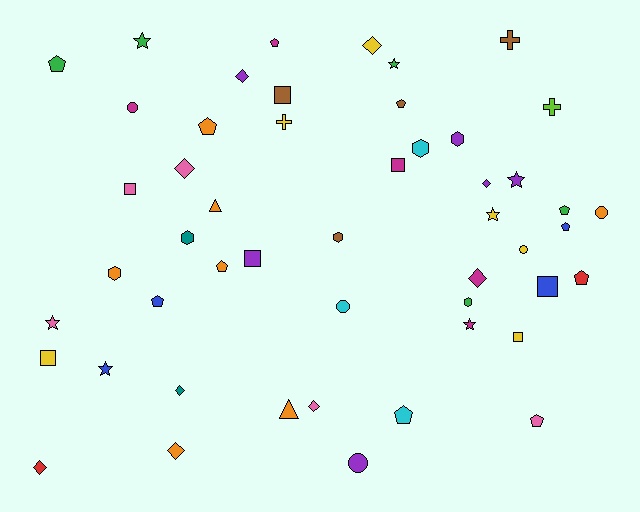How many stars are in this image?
There are 7 stars.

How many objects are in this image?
There are 50 objects.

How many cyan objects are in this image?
There are 3 cyan objects.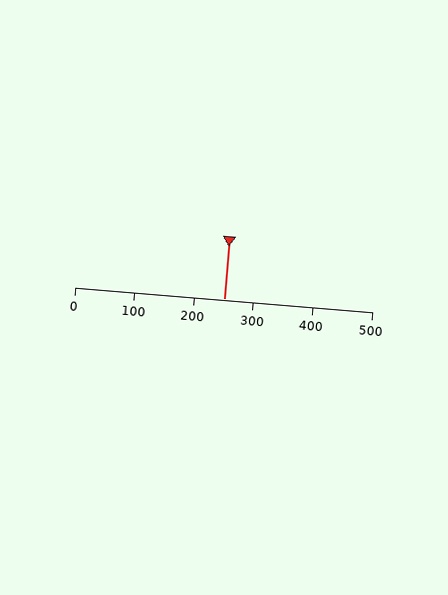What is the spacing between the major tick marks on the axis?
The major ticks are spaced 100 apart.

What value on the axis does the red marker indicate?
The marker indicates approximately 250.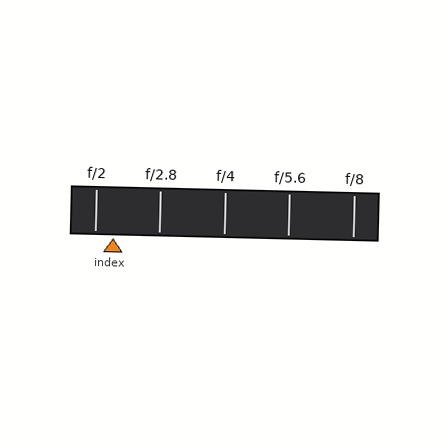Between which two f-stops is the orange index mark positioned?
The index mark is between f/2 and f/2.8.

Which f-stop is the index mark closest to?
The index mark is closest to f/2.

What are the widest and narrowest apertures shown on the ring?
The widest aperture shown is f/2 and the narrowest is f/8.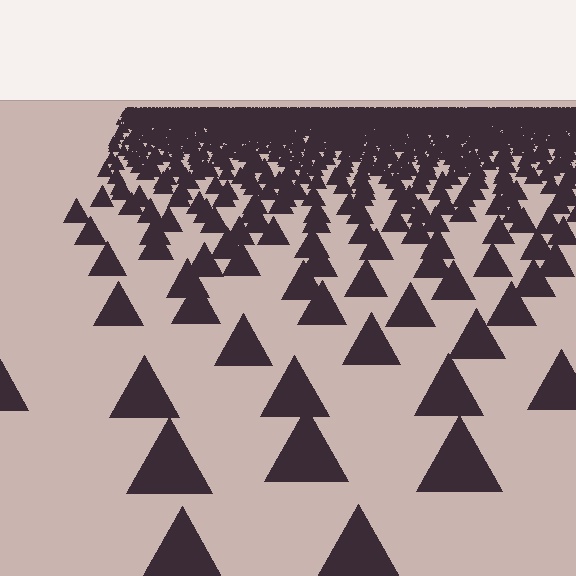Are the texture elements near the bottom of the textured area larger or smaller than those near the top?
Larger. Near the bottom, elements are closer to the viewer and appear at a bigger on-screen size.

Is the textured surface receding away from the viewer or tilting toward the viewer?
The surface is receding away from the viewer. Texture elements get smaller and denser toward the top.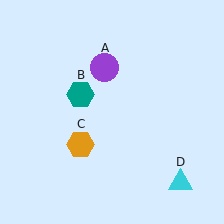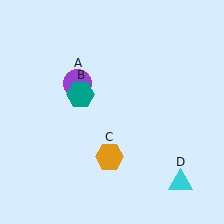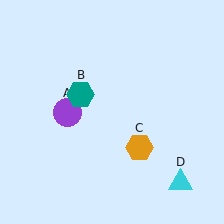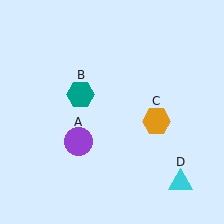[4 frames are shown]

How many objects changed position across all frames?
2 objects changed position: purple circle (object A), orange hexagon (object C).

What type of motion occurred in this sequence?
The purple circle (object A), orange hexagon (object C) rotated counterclockwise around the center of the scene.